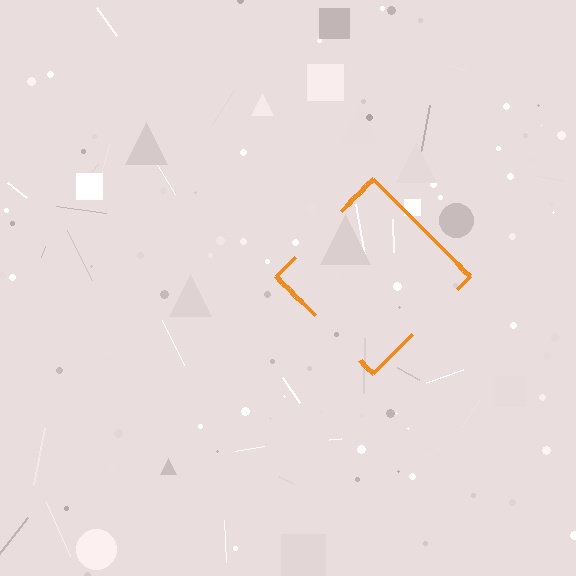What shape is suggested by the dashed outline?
The dashed outline suggests a diamond.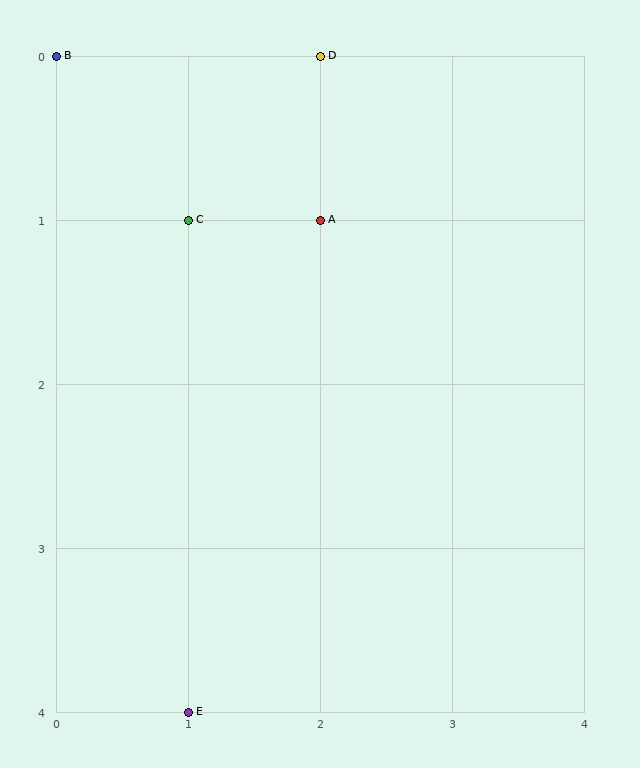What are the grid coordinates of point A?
Point A is at grid coordinates (2, 1).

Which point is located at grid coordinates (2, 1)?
Point A is at (2, 1).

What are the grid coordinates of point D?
Point D is at grid coordinates (2, 0).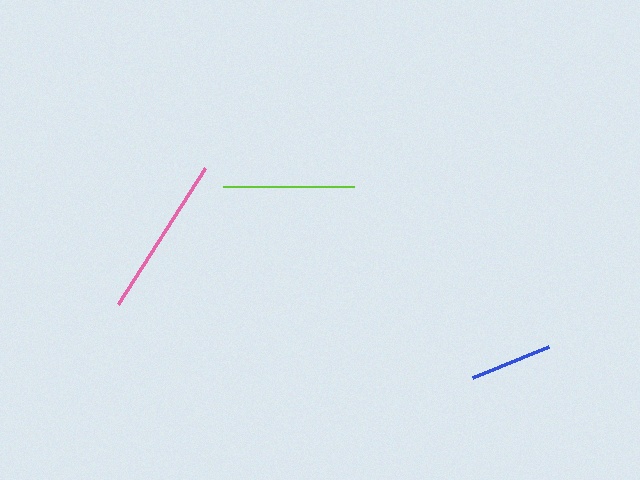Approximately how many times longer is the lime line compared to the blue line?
The lime line is approximately 1.6 times the length of the blue line.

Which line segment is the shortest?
The blue line is the shortest at approximately 82 pixels.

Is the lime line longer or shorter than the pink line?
The pink line is longer than the lime line.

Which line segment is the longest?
The pink line is the longest at approximately 162 pixels.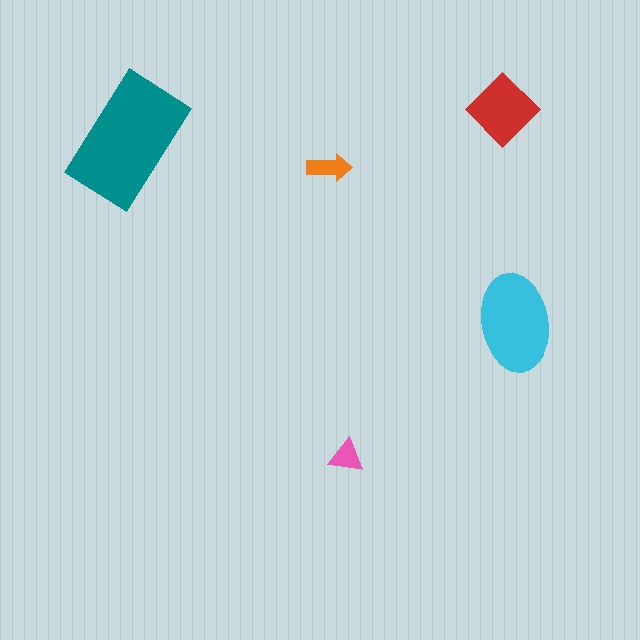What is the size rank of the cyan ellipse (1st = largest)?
2nd.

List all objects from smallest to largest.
The pink triangle, the orange arrow, the red diamond, the cyan ellipse, the teal rectangle.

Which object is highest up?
The red diamond is topmost.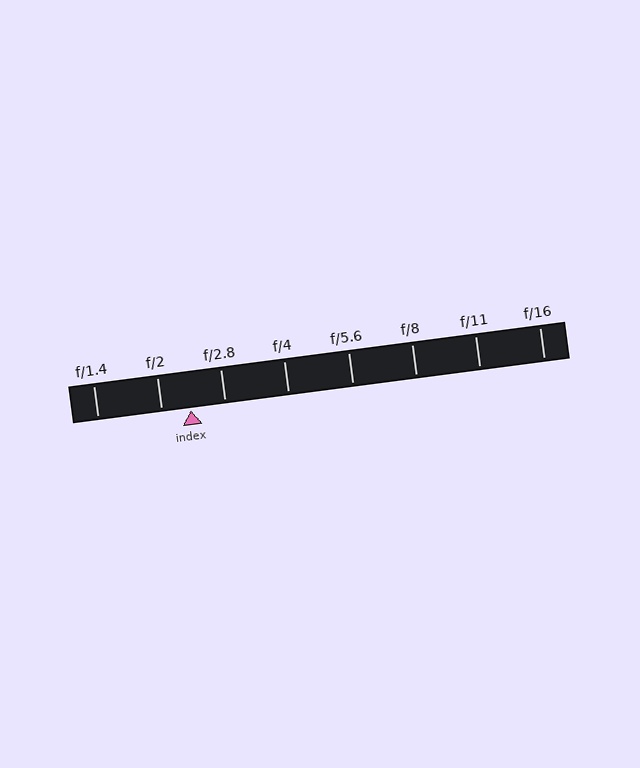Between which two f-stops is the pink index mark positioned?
The index mark is between f/2 and f/2.8.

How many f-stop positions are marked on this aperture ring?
There are 8 f-stop positions marked.